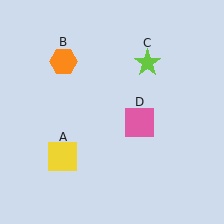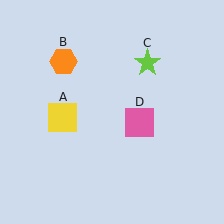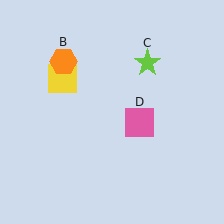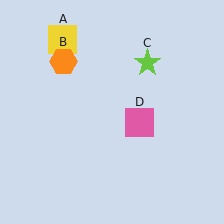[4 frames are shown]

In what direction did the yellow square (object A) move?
The yellow square (object A) moved up.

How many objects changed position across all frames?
1 object changed position: yellow square (object A).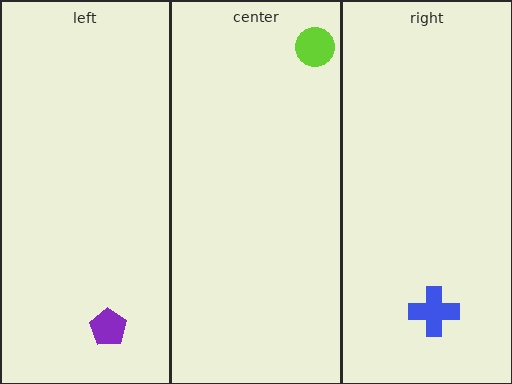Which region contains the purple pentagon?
The left region.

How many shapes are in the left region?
1.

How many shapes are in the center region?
1.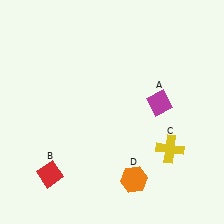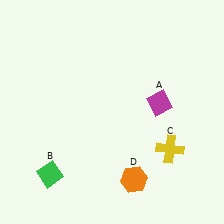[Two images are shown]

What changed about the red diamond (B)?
In Image 1, B is red. In Image 2, it changed to green.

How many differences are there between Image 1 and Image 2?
There is 1 difference between the two images.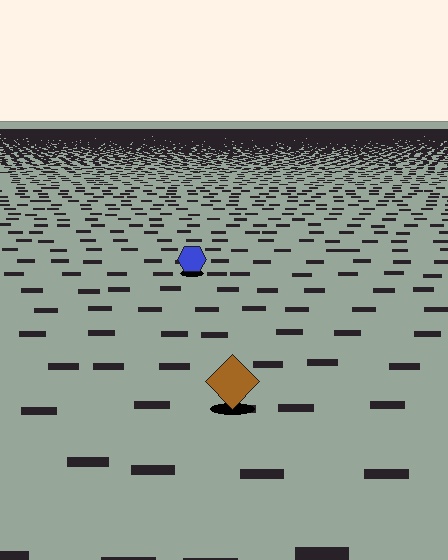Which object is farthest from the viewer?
The blue hexagon is farthest from the viewer. It appears smaller and the ground texture around it is denser.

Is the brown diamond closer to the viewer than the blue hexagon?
Yes. The brown diamond is closer — you can tell from the texture gradient: the ground texture is coarser near it.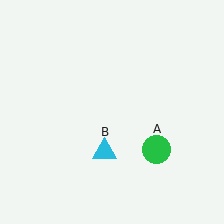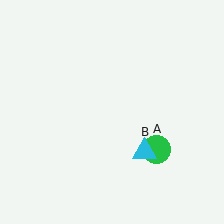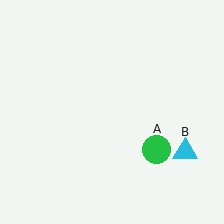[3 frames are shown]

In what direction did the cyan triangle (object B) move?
The cyan triangle (object B) moved right.